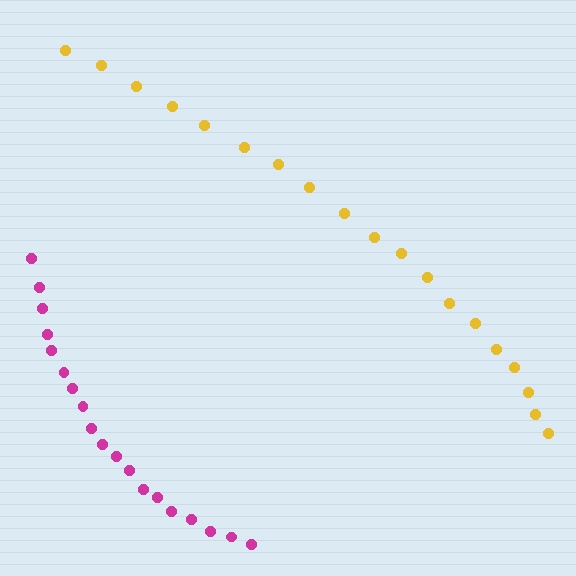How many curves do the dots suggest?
There are 2 distinct paths.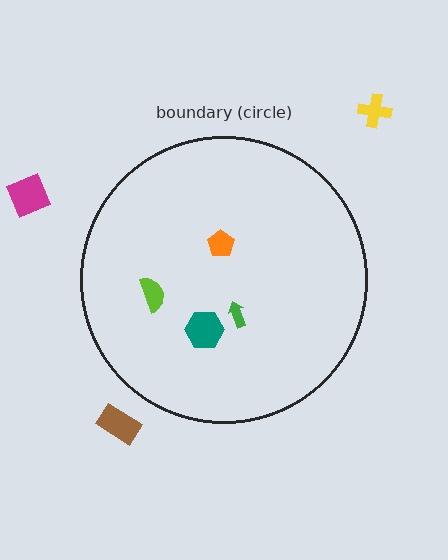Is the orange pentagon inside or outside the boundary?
Inside.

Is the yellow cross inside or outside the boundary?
Outside.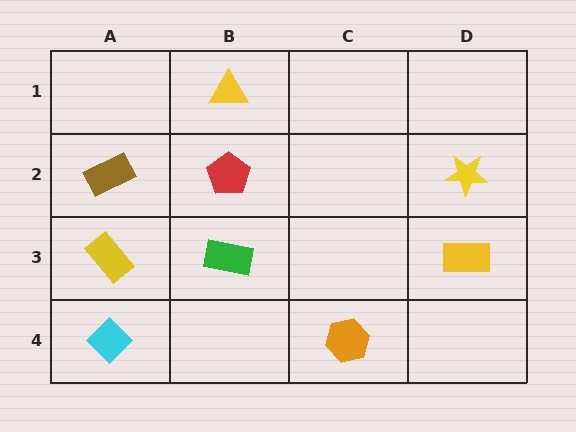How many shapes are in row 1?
1 shape.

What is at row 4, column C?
An orange hexagon.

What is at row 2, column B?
A red pentagon.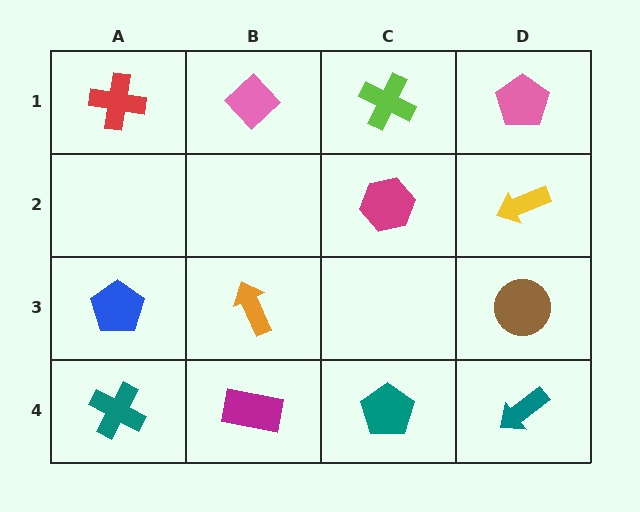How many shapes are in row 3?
3 shapes.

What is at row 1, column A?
A red cross.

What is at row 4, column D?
A teal arrow.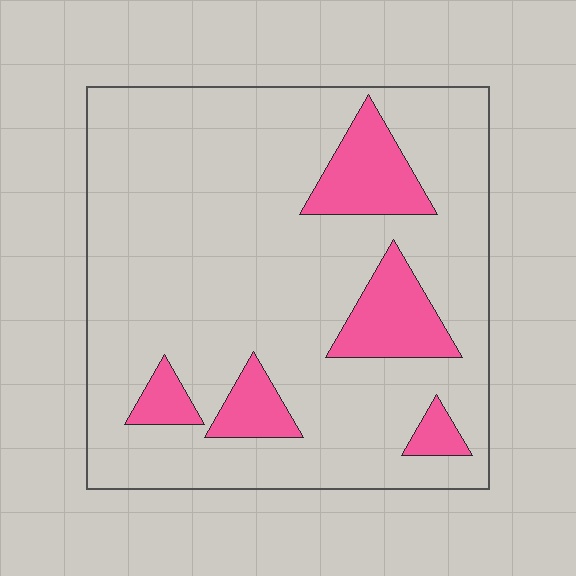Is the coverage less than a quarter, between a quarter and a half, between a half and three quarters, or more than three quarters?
Less than a quarter.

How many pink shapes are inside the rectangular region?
5.